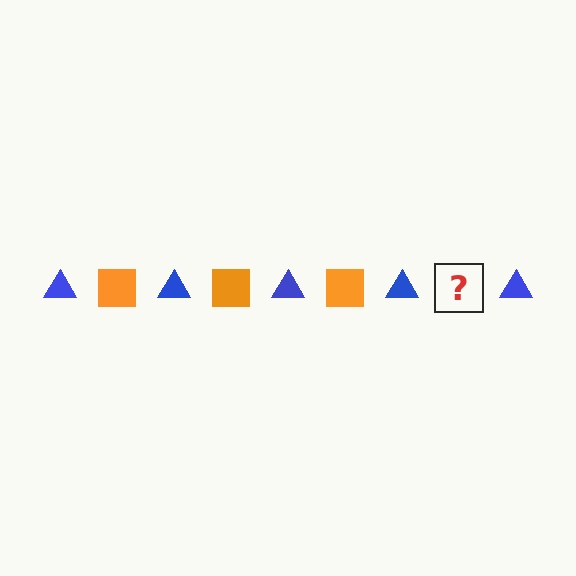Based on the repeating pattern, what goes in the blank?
The blank should be an orange square.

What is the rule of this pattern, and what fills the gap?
The rule is that the pattern alternates between blue triangle and orange square. The gap should be filled with an orange square.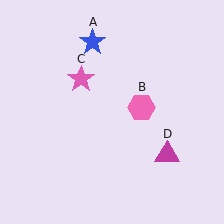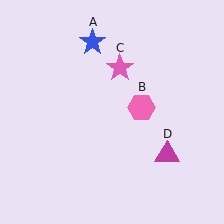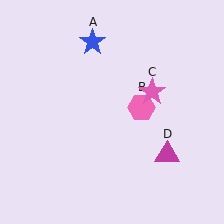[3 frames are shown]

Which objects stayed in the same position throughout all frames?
Blue star (object A) and pink hexagon (object B) and magenta triangle (object D) remained stationary.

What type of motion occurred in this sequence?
The pink star (object C) rotated clockwise around the center of the scene.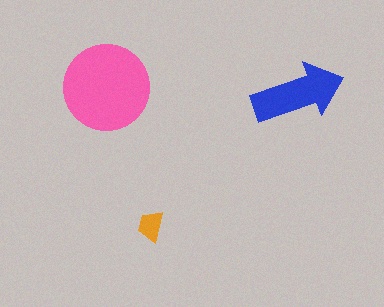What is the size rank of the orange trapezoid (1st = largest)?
3rd.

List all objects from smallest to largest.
The orange trapezoid, the blue arrow, the pink circle.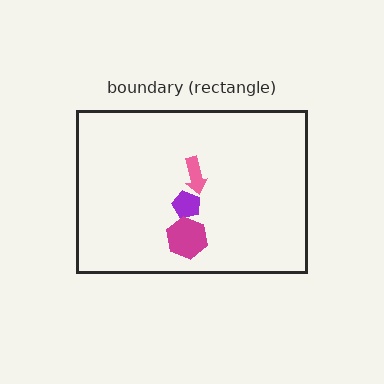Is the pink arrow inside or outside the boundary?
Inside.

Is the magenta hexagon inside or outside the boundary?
Inside.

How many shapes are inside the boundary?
3 inside, 0 outside.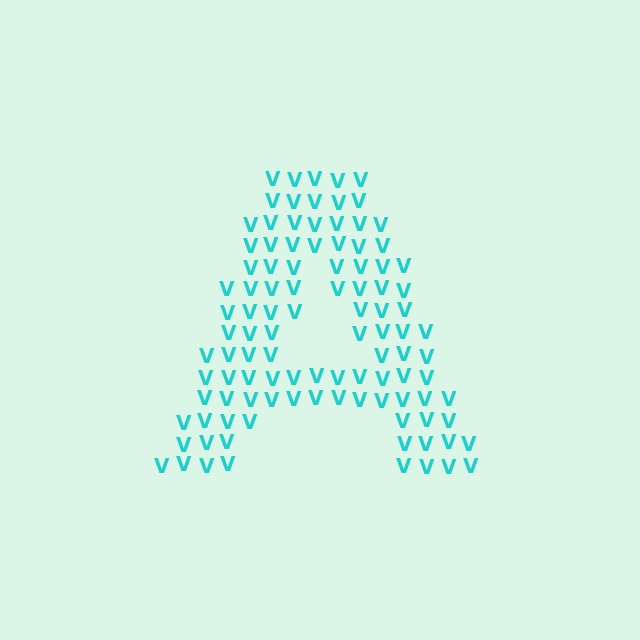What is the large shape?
The large shape is the letter A.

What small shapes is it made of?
It is made of small letter V's.